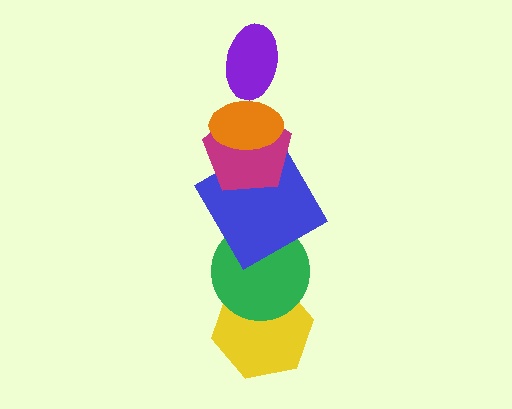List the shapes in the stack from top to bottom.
From top to bottom: the purple ellipse, the orange ellipse, the magenta pentagon, the blue square, the green circle, the yellow hexagon.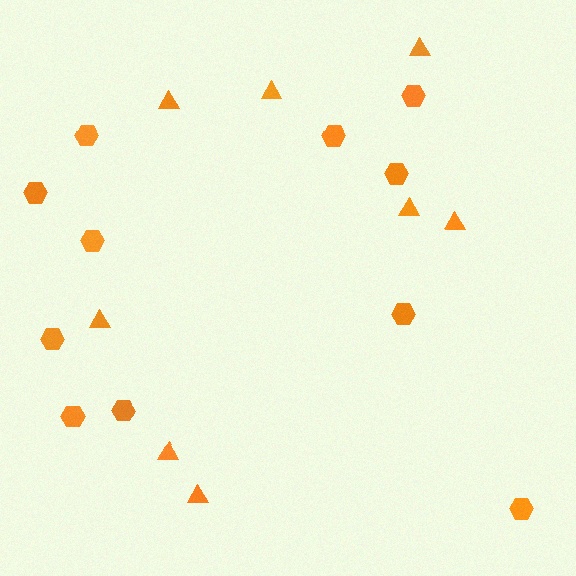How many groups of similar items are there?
There are 2 groups: one group of triangles (8) and one group of hexagons (11).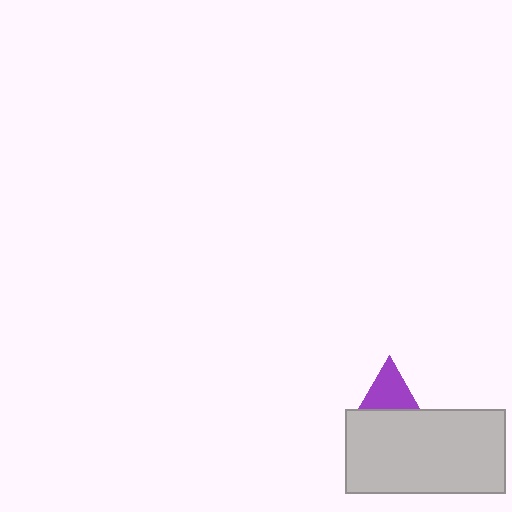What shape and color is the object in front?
The object in front is a light gray rectangle.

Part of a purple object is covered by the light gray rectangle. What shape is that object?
It is a triangle.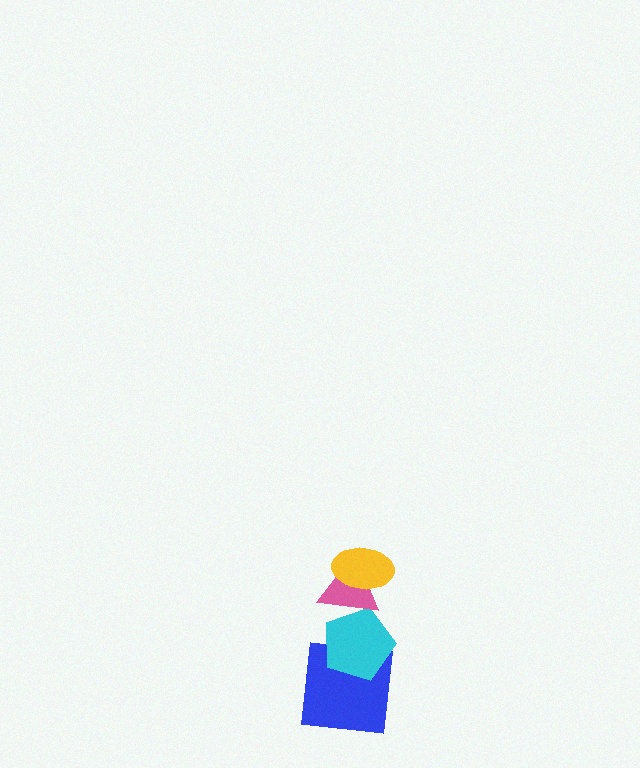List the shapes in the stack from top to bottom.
From top to bottom: the yellow ellipse, the pink triangle, the cyan pentagon, the blue square.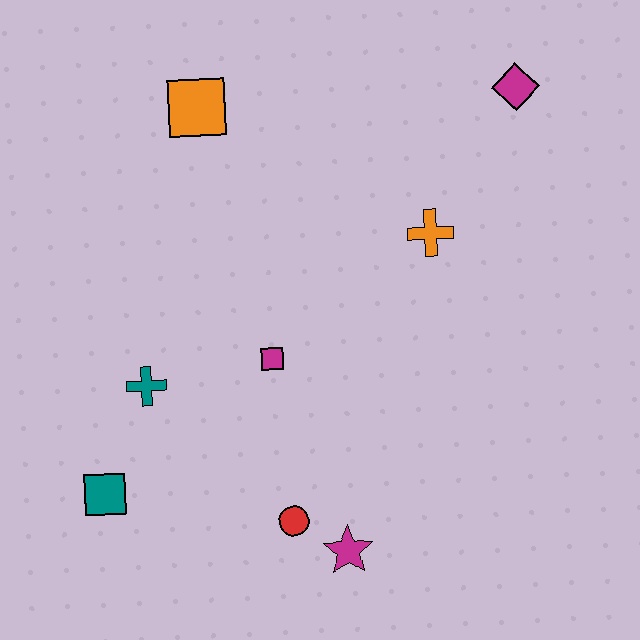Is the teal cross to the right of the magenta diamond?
No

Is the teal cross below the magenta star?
No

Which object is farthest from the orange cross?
The teal square is farthest from the orange cross.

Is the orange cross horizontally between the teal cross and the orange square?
No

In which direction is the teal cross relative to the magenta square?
The teal cross is to the left of the magenta square.